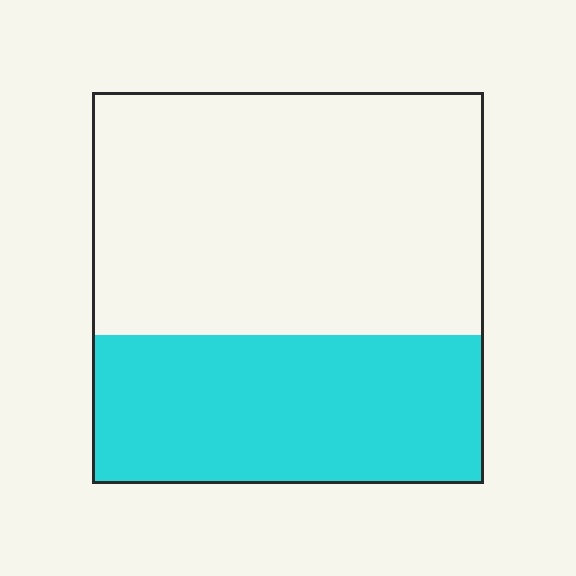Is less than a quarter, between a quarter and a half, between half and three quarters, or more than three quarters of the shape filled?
Between a quarter and a half.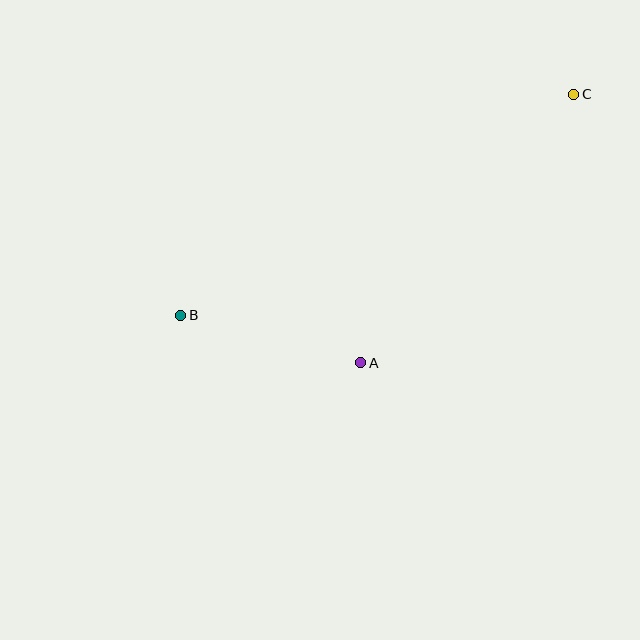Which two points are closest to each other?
Points A and B are closest to each other.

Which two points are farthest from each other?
Points B and C are farthest from each other.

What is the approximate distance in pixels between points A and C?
The distance between A and C is approximately 343 pixels.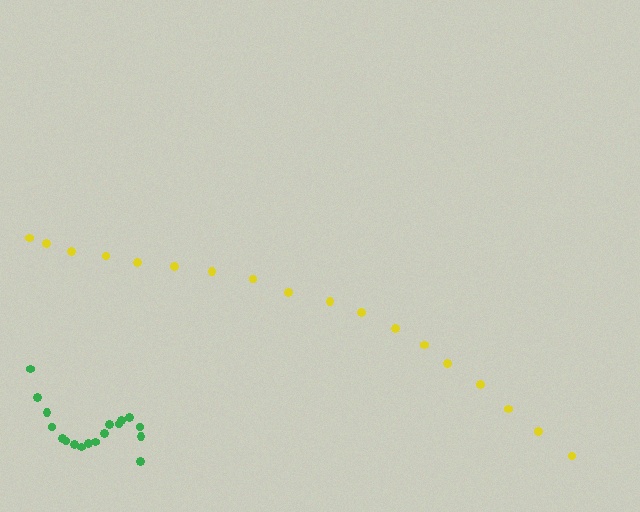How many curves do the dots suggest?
There are 2 distinct paths.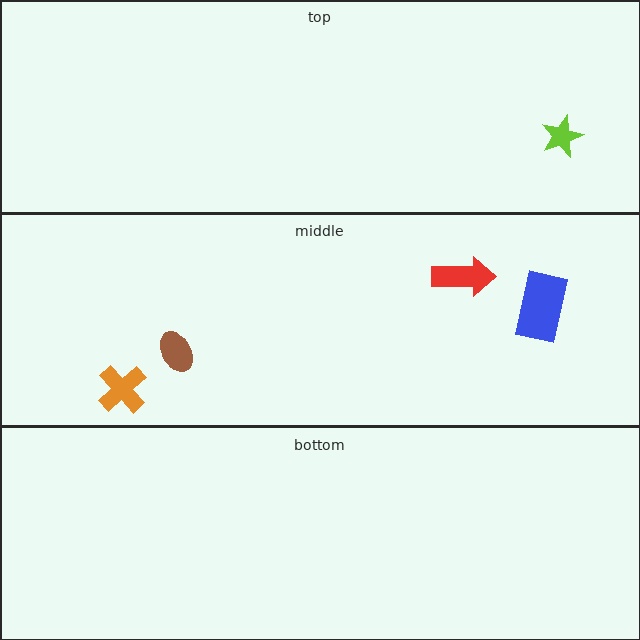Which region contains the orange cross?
The middle region.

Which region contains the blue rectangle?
The middle region.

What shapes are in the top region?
The lime star.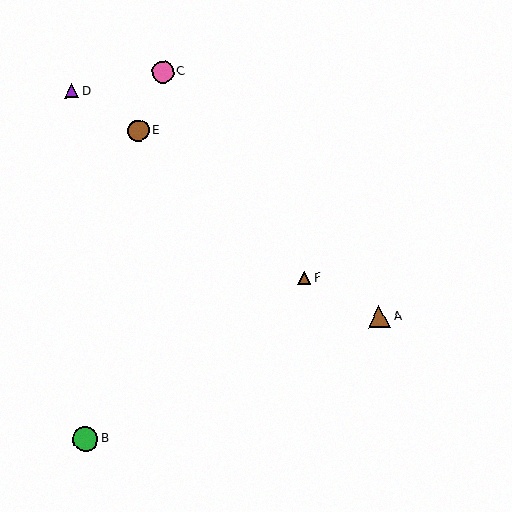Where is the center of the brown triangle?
The center of the brown triangle is at (379, 317).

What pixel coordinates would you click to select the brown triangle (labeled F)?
Click at (304, 278) to select the brown triangle F.